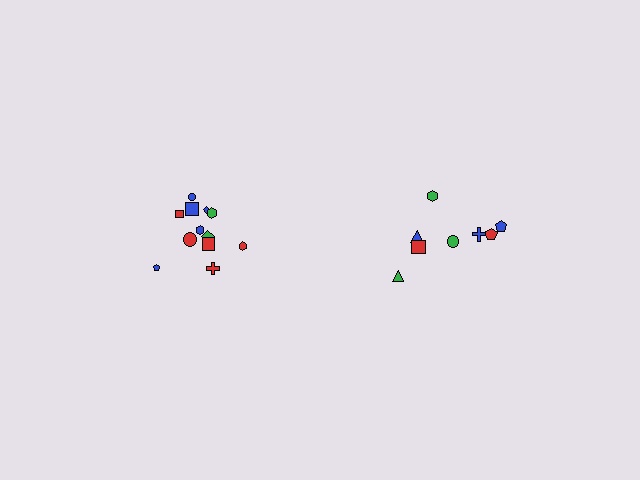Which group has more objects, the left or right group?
The left group.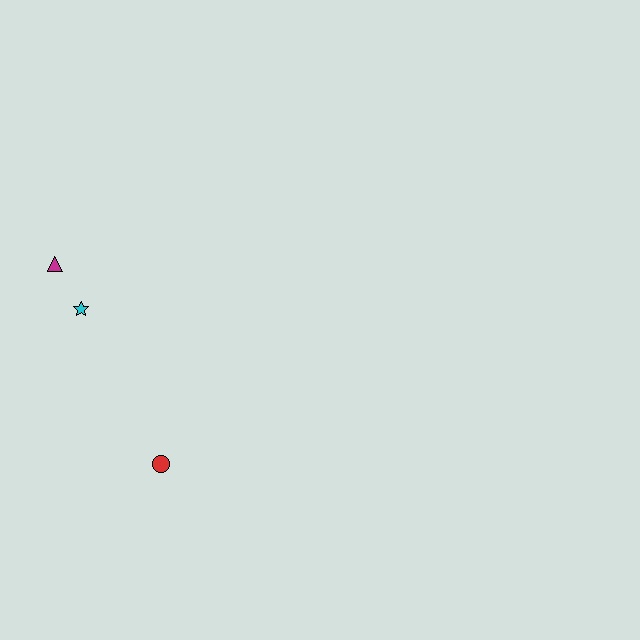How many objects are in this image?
There are 3 objects.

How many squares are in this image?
There are no squares.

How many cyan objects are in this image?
There is 1 cyan object.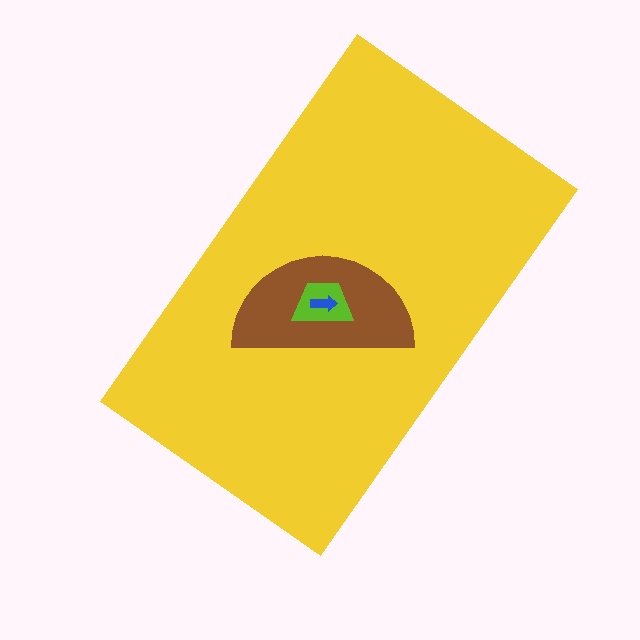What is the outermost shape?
The yellow rectangle.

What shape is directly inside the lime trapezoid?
The blue arrow.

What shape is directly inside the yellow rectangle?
The brown semicircle.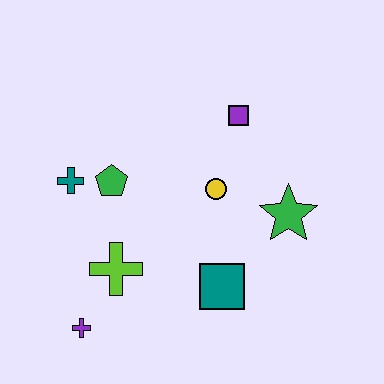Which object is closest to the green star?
The yellow circle is closest to the green star.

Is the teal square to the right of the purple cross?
Yes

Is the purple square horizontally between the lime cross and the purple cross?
No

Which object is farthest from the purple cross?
The purple square is farthest from the purple cross.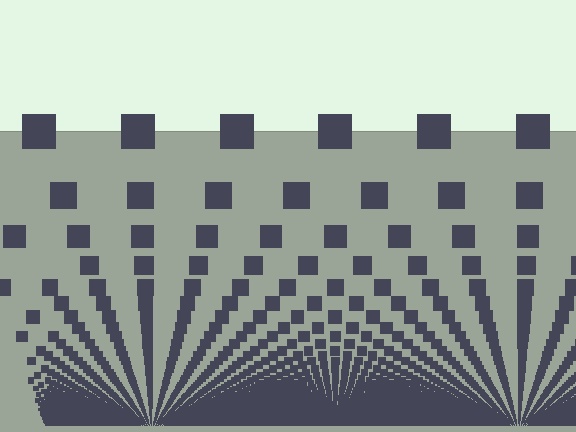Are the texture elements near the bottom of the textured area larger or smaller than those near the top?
Smaller. The gradient is inverted — elements near the bottom are smaller and denser.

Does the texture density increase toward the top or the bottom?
Density increases toward the bottom.